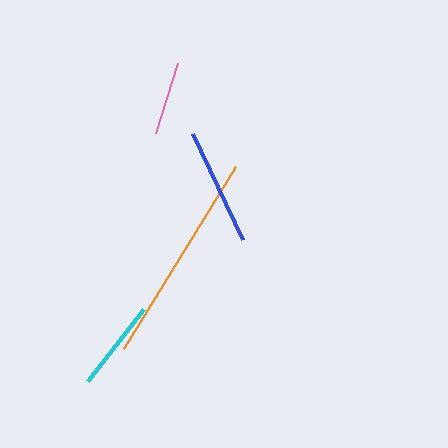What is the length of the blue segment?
The blue segment is approximately 118 pixels long.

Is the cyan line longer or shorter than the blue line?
The blue line is longer than the cyan line.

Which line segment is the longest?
The orange line is the longest at approximately 213 pixels.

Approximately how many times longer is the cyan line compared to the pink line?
The cyan line is approximately 1.2 times the length of the pink line.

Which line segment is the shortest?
The pink line is the shortest at approximately 74 pixels.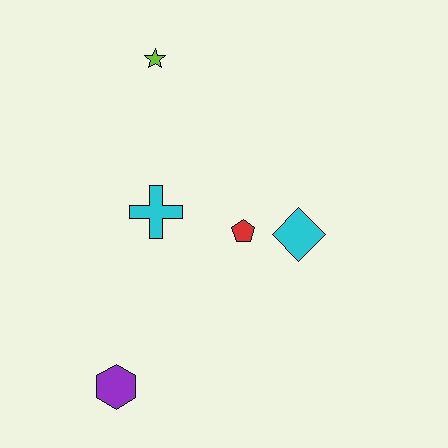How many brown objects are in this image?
There are no brown objects.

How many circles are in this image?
There are no circles.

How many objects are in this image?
There are 5 objects.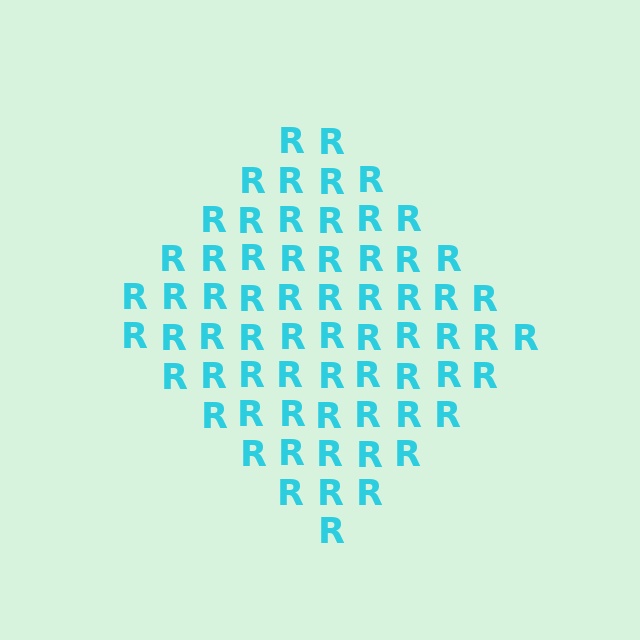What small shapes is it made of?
It is made of small letter R's.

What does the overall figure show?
The overall figure shows a diamond.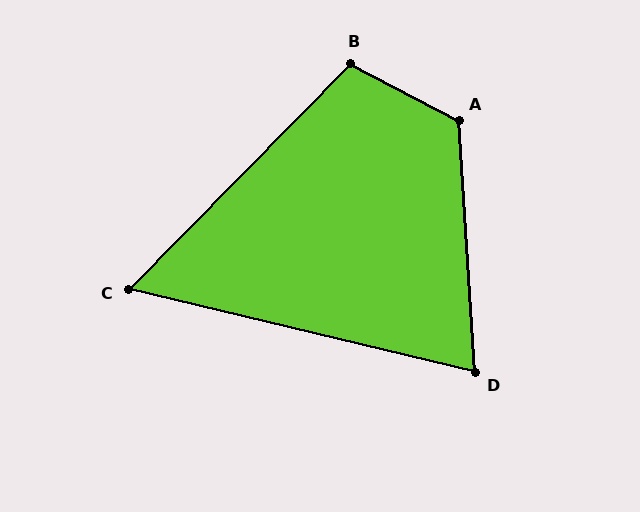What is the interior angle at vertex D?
Approximately 73 degrees (acute).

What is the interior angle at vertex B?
Approximately 107 degrees (obtuse).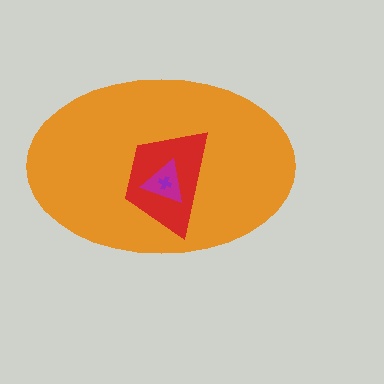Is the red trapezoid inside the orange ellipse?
Yes.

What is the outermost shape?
The orange ellipse.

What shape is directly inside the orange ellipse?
The red trapezoid.